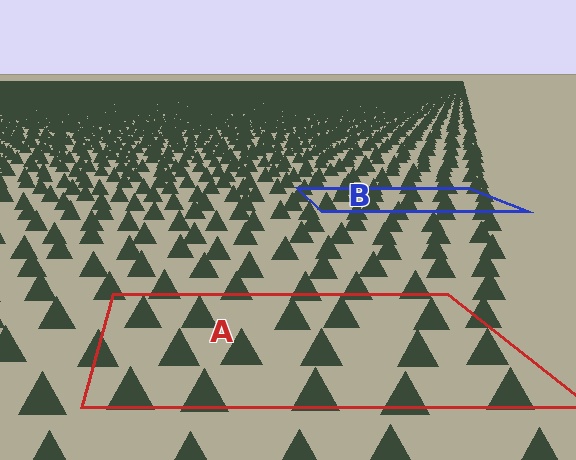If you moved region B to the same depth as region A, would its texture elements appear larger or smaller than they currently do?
They would appear larger. At a closer depth, the same texture elements are projected at a bigger on-screen size.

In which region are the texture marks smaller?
The texture marks are smaller in region B, because it is farther away.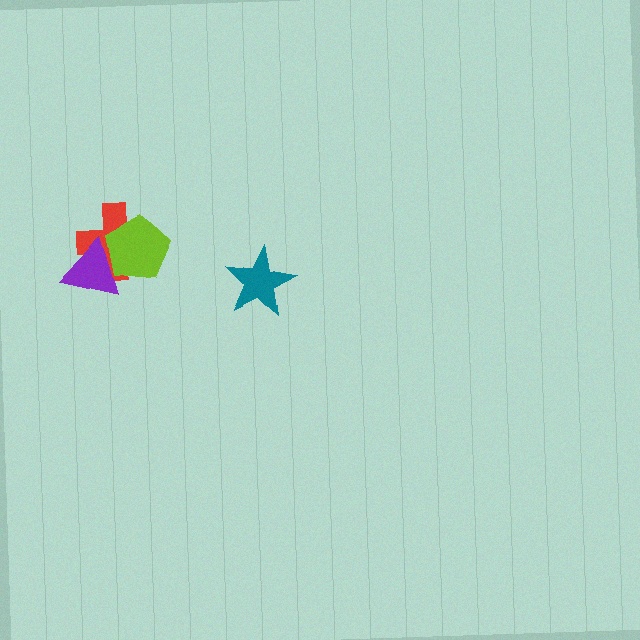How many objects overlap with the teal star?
0 objects overlap with the teal star.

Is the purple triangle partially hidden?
No, no other shape covers it.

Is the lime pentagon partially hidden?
Yes, it is partially covered by another shape.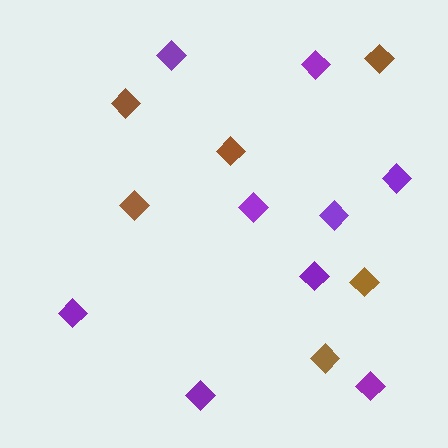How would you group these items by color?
There are 2 groups: one group of brown diamonds (6) and one group of purple diamonds (9).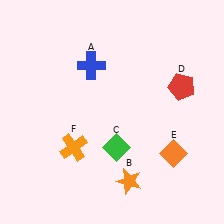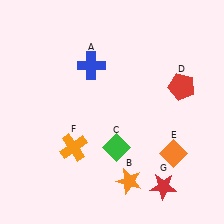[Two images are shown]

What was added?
A red star (G) was added in Image 2.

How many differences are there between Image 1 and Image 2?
There is 1 difference between the two images.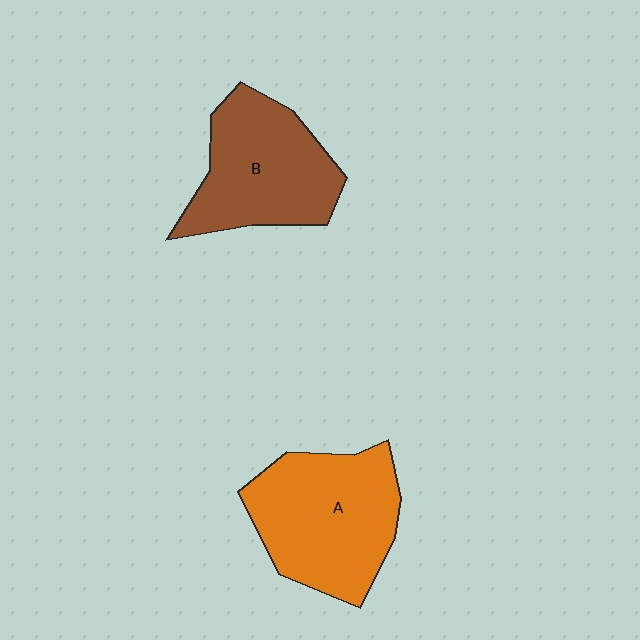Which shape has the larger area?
Shape A (orange).